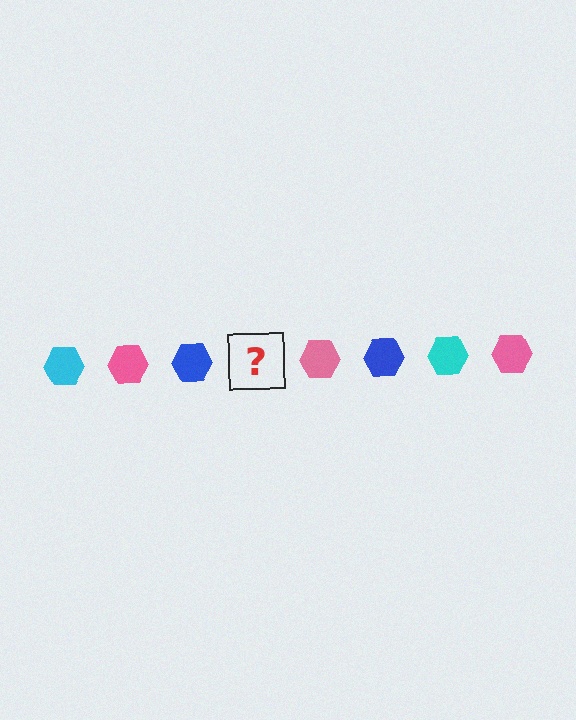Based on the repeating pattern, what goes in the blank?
The blank should be a cyan hexagon.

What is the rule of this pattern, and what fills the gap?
The rule is that the pattern cycles through cyan, pink, blue hexagons. The gap should be filled with a cyan hexagon.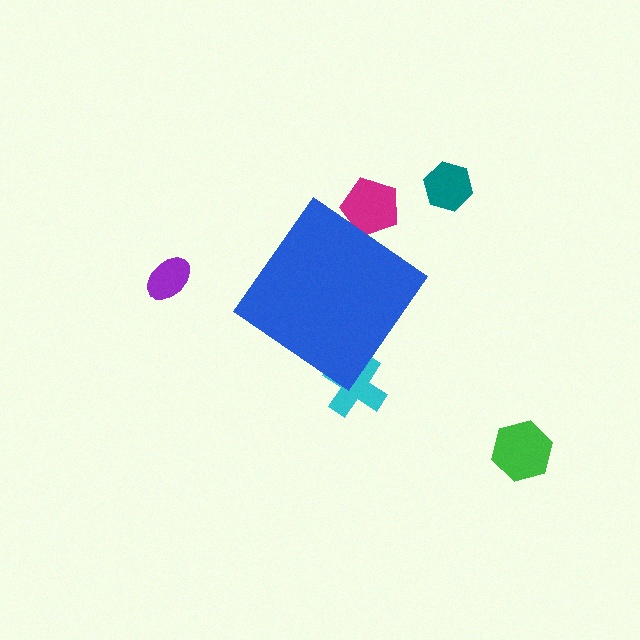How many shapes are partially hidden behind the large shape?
2 shapes are partially hidden.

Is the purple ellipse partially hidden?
No, the purple ellipse is fully visible.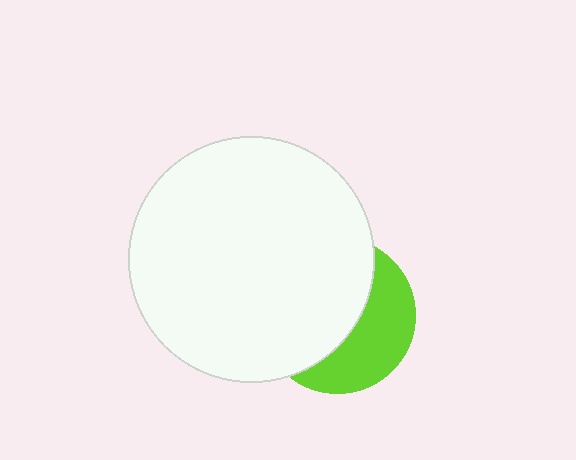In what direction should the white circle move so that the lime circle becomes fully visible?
The white circle should move left. That is the shortest direction to clear the overlap and leave the lime circle fully visible.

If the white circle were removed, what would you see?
You would see the complete lime circle.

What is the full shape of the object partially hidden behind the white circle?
The partially hidden object is a lime circle.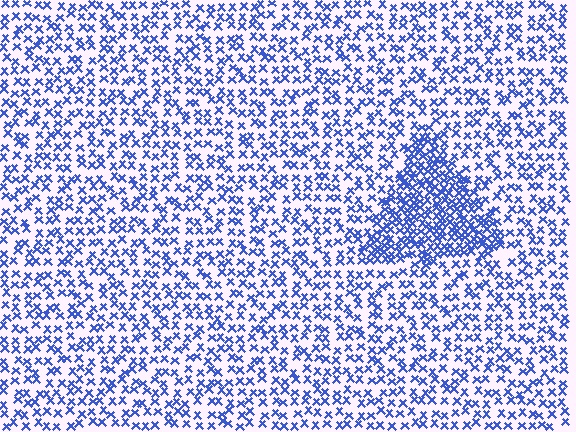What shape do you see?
I see a triangle.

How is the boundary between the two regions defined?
The boundary is defined by a change in element density (approximately 2.1x ratio). All elements are the same color, size, and shape.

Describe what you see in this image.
The image contains small blue elements arranged at two different densities. A triangle-shaped region is visible where the elements are more densely packed than the surrounding area.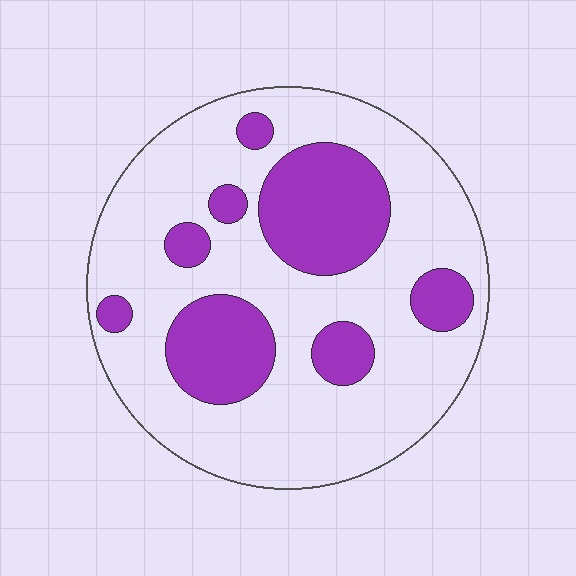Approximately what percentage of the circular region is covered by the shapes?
Approximately 30%.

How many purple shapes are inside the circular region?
8.